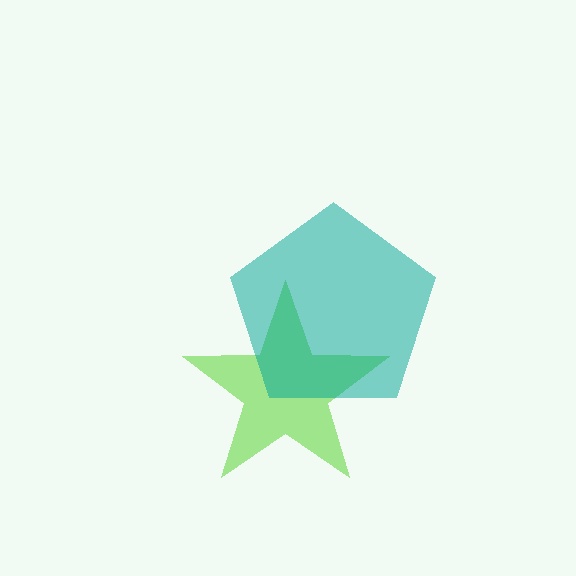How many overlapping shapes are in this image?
There are 2 overlapping shapes in the image.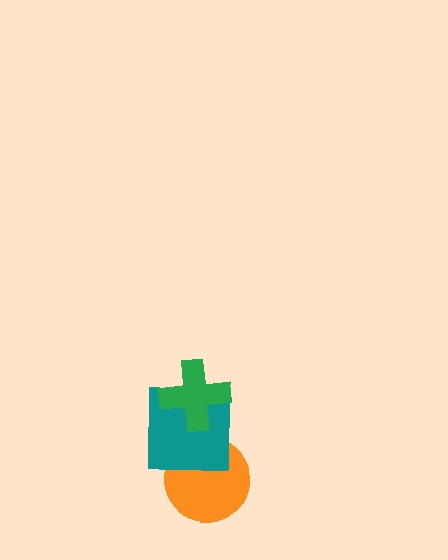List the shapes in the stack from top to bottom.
From top to bottom: the green cross, the teal square, the orange circle.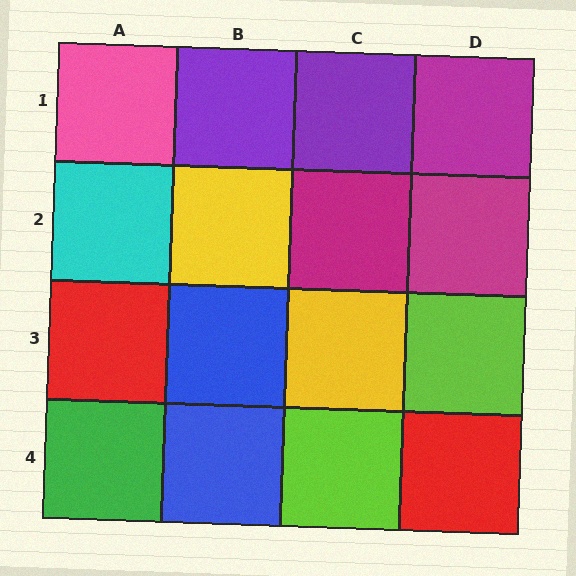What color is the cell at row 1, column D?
Magenta.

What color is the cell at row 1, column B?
Purple.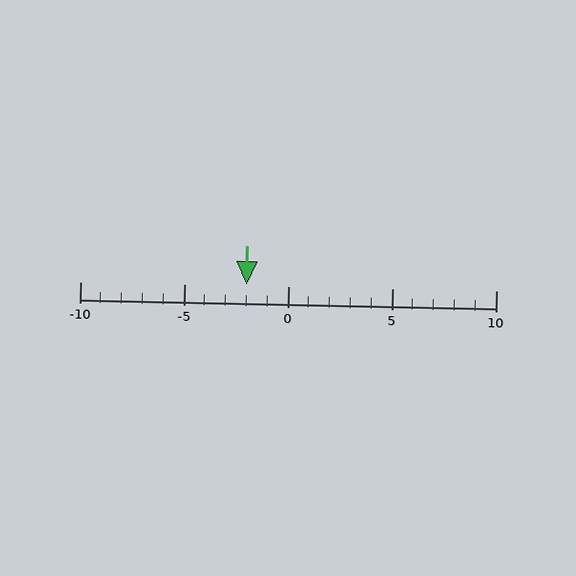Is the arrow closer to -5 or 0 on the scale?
The arrow is closer to 0.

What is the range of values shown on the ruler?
The ruler shows values from -10 to 10.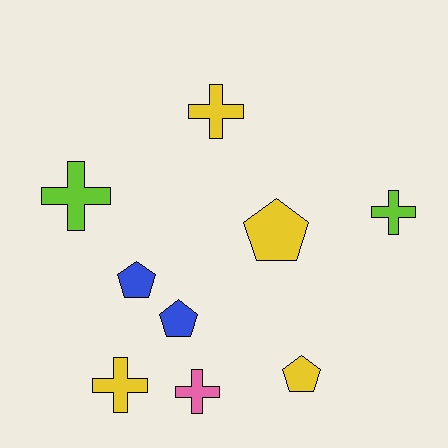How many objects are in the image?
There are 9 objects.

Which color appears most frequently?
Yellow, with 4 objects.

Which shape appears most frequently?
Cross, with 5 objects.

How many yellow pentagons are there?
There are 2 yellow pentagons.